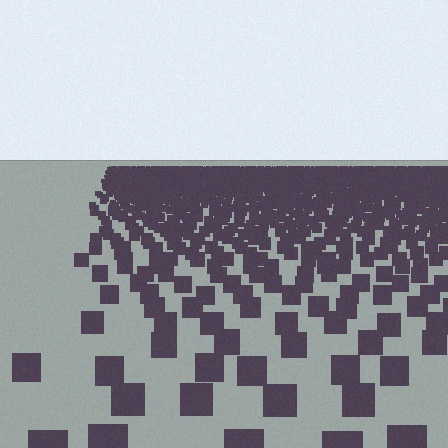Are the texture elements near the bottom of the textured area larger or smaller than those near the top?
Larger. Near the bottom, elements are closer to the viewer and appear at a bigger on-screen size.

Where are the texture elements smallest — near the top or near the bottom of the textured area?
Near the top.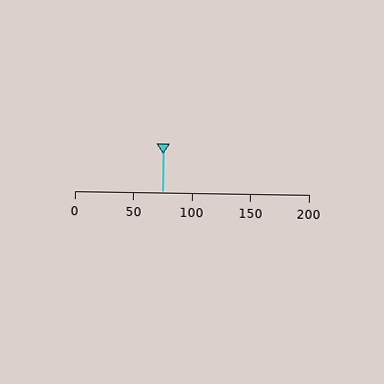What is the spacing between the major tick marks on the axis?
The major ticks are spaced 50 apart.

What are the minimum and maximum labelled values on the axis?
The axis runs from 0 to 200.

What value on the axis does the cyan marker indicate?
The marker indicates approximately 75.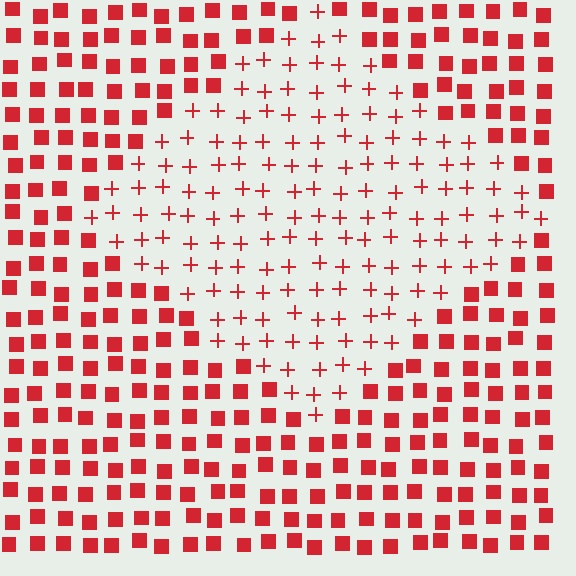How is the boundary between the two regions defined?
The boundary is defined by a change in element shape: plus signs inside vs. squares outside. All elements share the same color and spacing.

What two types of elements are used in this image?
The image uses plus signs inside the diamond region and squares outside it.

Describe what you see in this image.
The image is filled with small red elements arranged in a uniform grid. A diamond-shaped region contains plus signs, while the surrounding area contains squares. The boundary is defined purely by the change in element shape.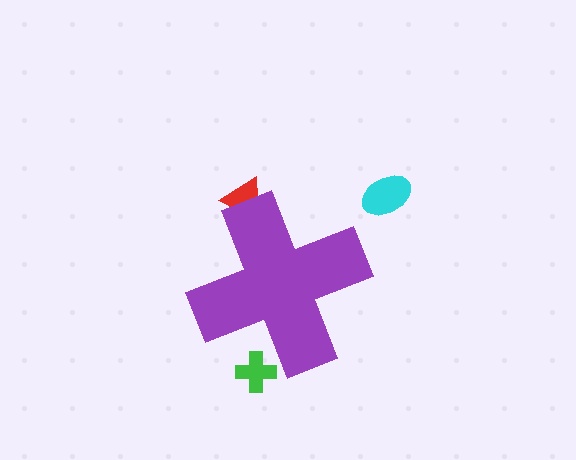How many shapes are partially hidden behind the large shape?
2 shapes are partially hidden.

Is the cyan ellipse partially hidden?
No, the cyan ellipse is fully visible.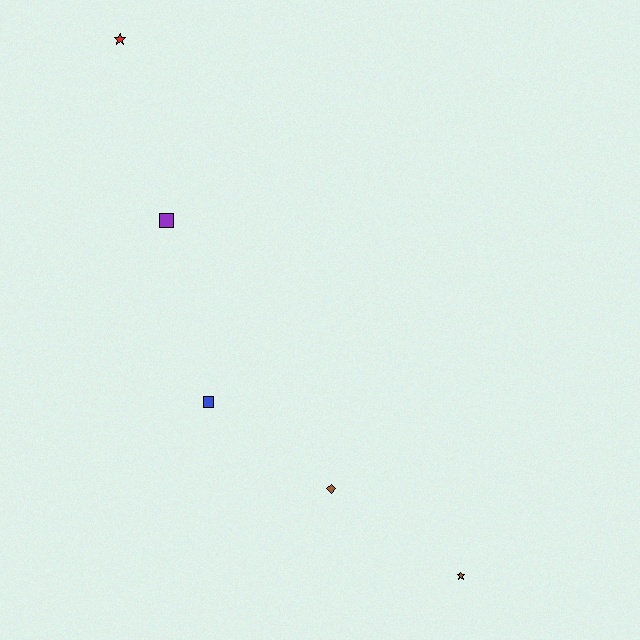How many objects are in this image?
There are 5 objects.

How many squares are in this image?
There are 2 squares.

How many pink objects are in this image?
There are no pink objects.